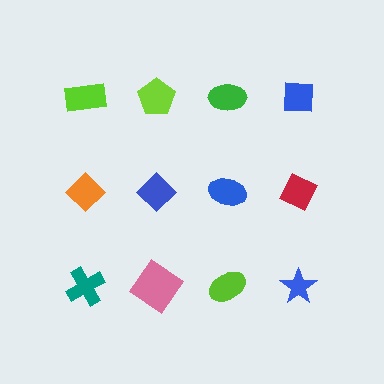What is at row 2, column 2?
A blue diamond.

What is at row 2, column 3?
A blue ellipse.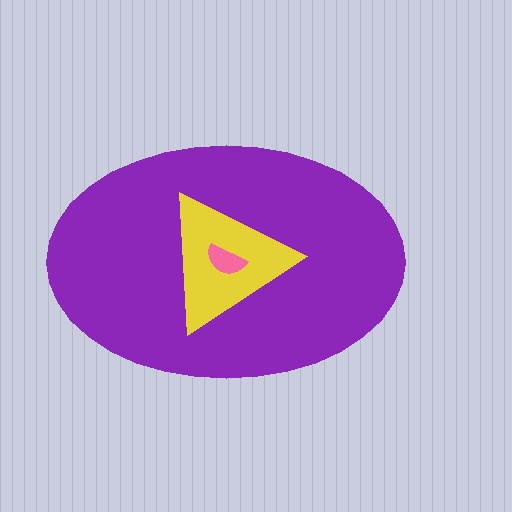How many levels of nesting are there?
3.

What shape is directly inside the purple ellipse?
The yellow triangle.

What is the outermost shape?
The purple ellipse.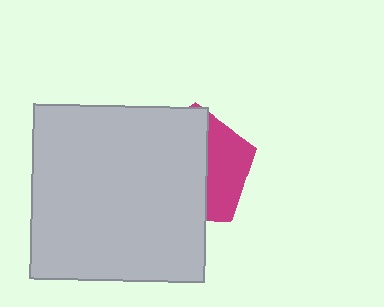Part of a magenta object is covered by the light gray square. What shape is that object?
It is a pentagon.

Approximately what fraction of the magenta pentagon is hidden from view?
Roughly 64% of the magenta pentagon is hidden behind the light gray square.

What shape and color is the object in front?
The object in front is a light gray square.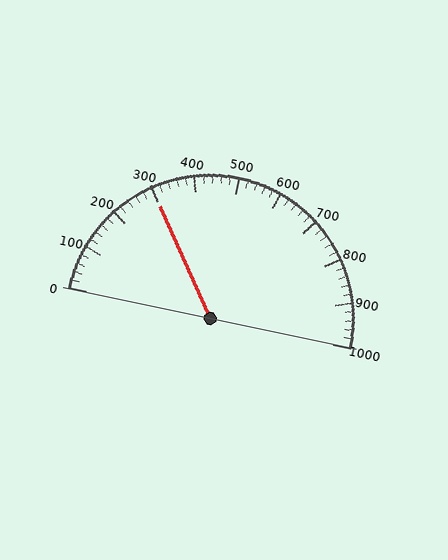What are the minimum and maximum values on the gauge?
The gauge ranges from 0 to 1000.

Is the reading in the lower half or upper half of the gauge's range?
The reading is in the lower half of the range (0 to 1000).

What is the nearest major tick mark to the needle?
The nearest major tick mark is 300.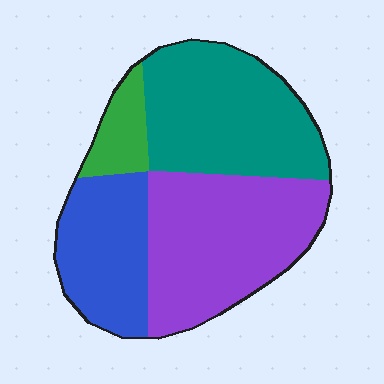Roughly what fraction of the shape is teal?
Teal takes up between a quarter and a half of the shape.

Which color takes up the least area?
Green, at roughly 10%.